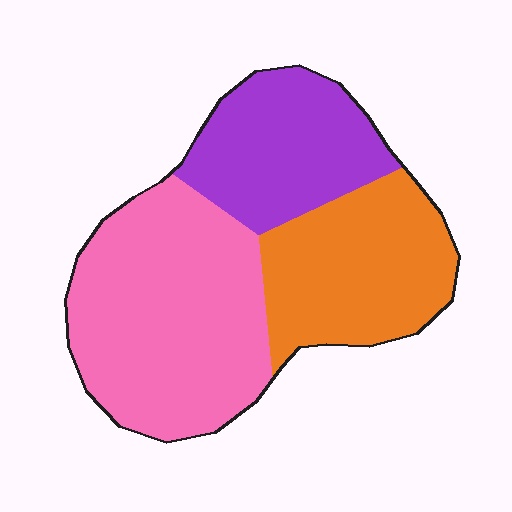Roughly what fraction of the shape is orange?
Orange covers roughly 30% of the shape.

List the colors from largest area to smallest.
From largest to smallest: pink, orange, purple.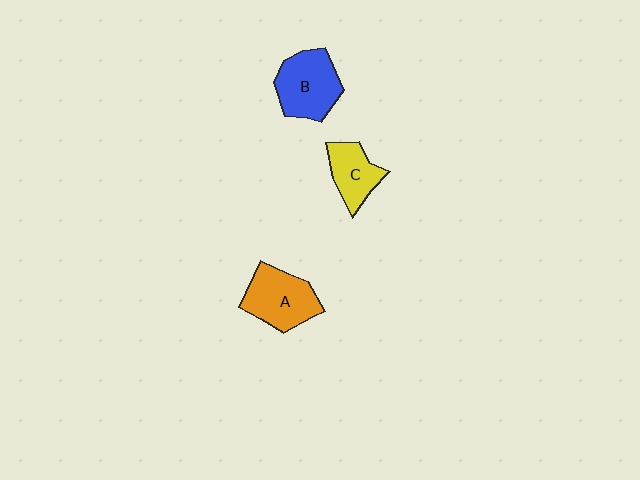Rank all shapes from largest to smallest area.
From largest to smallest: B (blue), A (orange), C (yellow).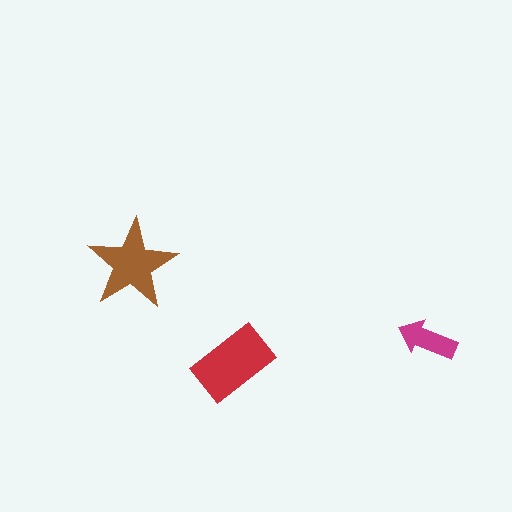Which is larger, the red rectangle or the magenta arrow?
The red rectangle.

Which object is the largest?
The red rectangle.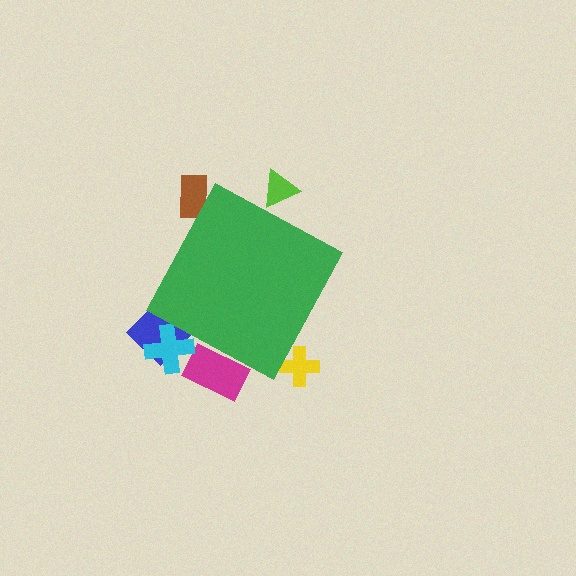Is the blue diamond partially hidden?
Yes, the blue diamond is partially hidden behind the green diamond.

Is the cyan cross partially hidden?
Yes, the cyan cross is partially hidden behind the green diamond.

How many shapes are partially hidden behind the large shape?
6 shapes are partially hidden.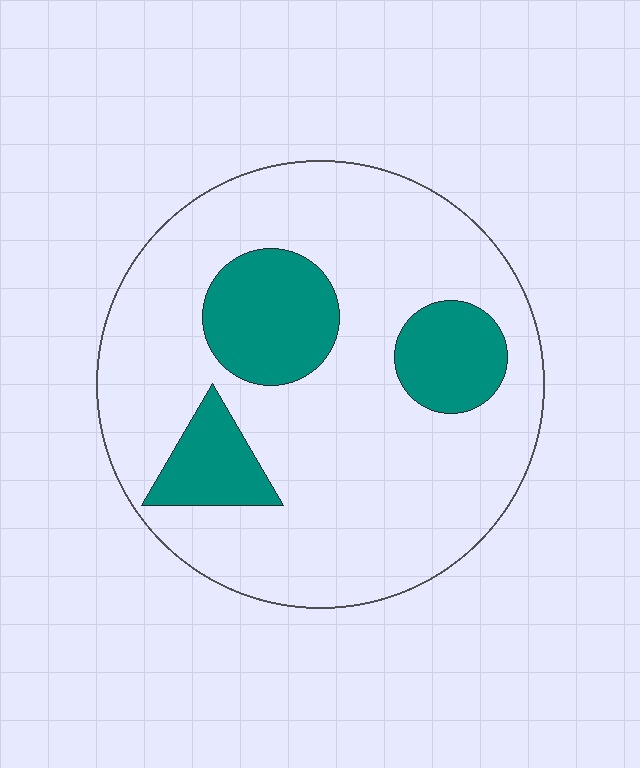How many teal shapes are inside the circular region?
3.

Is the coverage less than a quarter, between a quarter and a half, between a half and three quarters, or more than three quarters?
Less than a quarter.